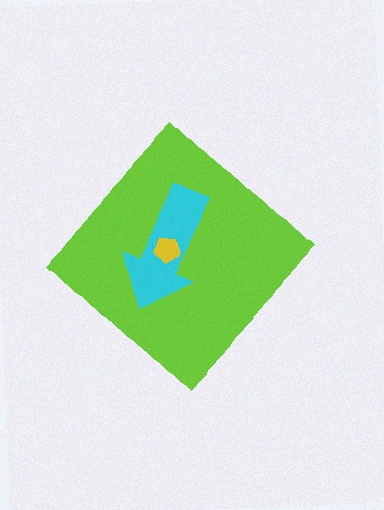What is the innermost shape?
The yellow pentagon.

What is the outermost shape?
The lime diamond.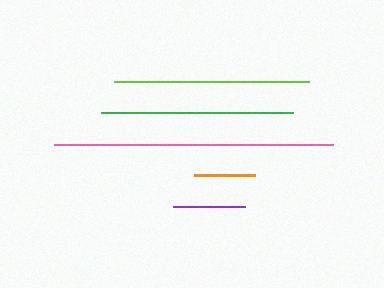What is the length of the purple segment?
The purple segment is approximately 72 pixels long.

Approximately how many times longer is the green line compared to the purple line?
The green line is approximately 2.7 times the length of the purple line.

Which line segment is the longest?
The pink line is the longest at approximately 279 pixels.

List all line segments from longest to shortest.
From longest to shortest: pink, lime, green, purple, orange.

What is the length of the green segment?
The green segment is approximately 193 pixels long.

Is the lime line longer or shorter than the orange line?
The lime line is longer than the orange line.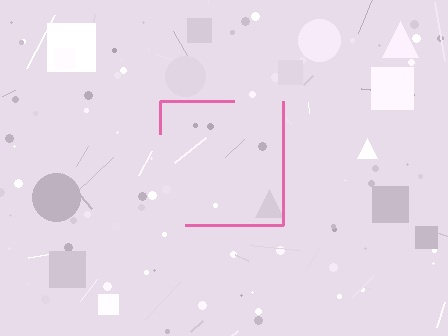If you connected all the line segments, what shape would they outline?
They would outline a square.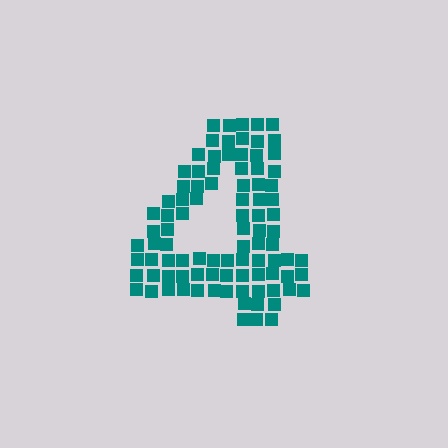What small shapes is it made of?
It is made of small squares.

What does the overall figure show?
The overall figure shows the digit 4.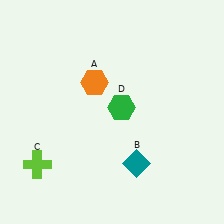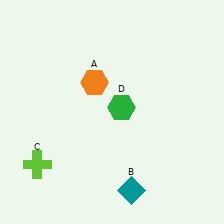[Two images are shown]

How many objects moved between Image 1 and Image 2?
1 object moved between the two images.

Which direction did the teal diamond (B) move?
The teal diamond (B) moved down.